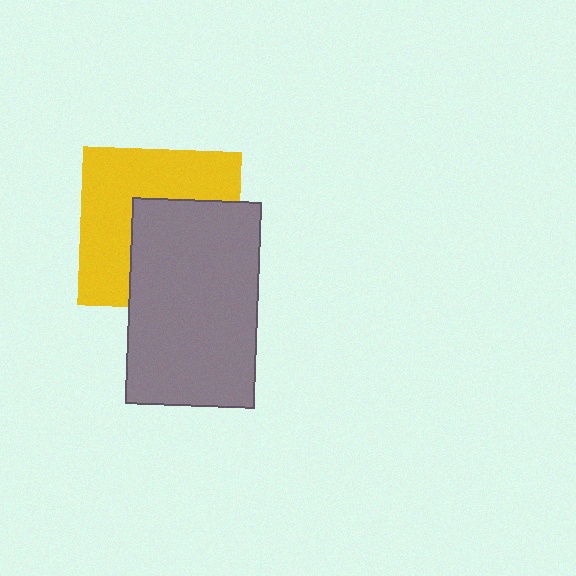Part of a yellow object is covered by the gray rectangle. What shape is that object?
It is a square.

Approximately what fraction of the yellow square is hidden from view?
Roughly 46% of the yellow square is hidden behind the gray rectangle.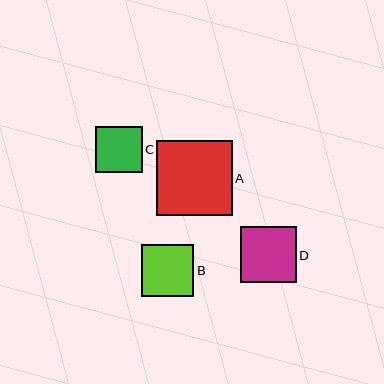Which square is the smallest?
Square C is the smallest with a size of approximately 46 pixels.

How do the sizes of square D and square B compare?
Square D and square B are approximately the same size.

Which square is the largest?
Square A is the largest with a size of approximately 75 pixels.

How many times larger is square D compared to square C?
Square D is approximately 1.2 times the size of square C.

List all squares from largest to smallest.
From largest to smallest: A, D, B, C.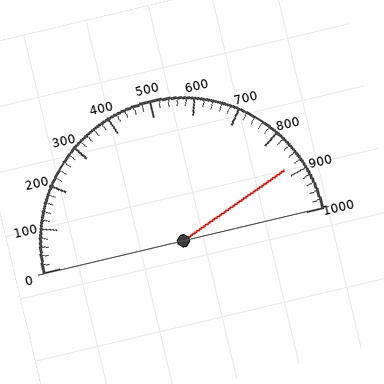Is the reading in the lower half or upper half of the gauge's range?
The reading is in the upper half of the range (0 to 1000).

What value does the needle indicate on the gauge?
The needle indicates approximately 880.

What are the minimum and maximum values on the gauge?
The gauge ranges from 0 to 1000.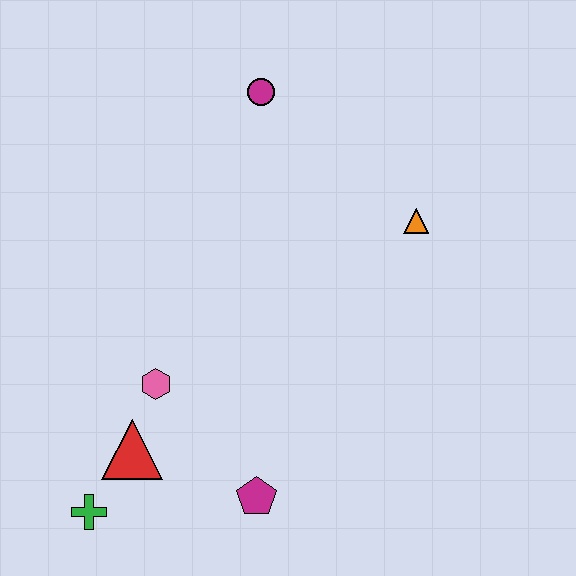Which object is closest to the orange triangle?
The magenta circle is closest to the orange triangle.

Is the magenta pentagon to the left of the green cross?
No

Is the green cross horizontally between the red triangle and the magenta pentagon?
No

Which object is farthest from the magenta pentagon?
The magenta circle is farthest from the magenta pentagon.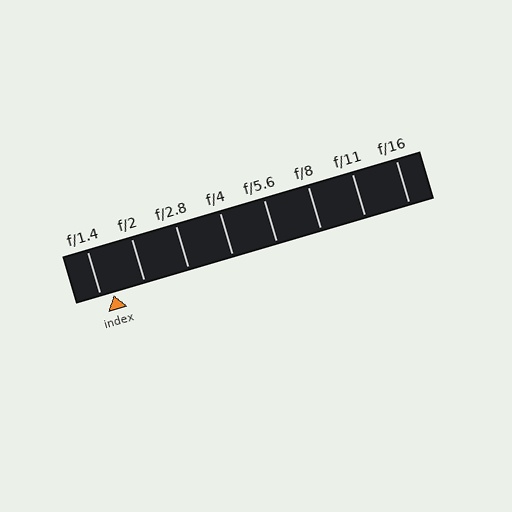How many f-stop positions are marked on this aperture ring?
There are 8 f-stop positions marked.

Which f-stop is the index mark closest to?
The index mark is closest to f/1.4.